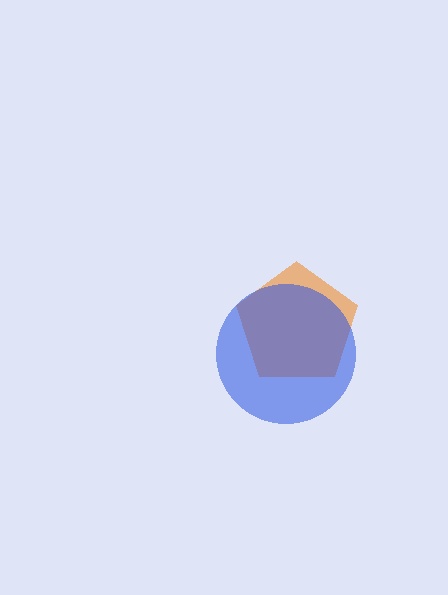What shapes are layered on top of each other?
The layered shapes are: an orange pentagon, a blue circle.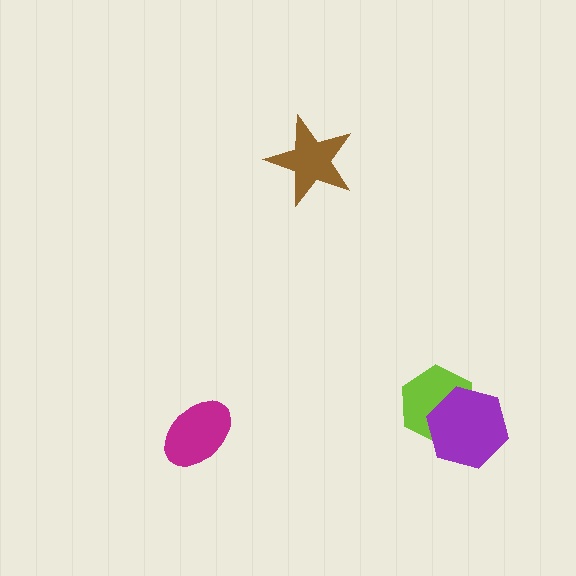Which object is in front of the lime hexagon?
The purple hexagon is in front of the lime hexagon.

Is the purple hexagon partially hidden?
No, no other shape covers it.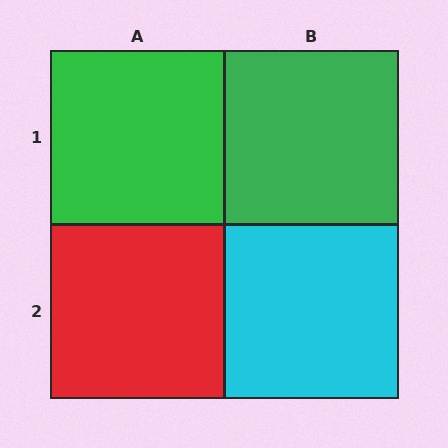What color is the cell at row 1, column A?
Green.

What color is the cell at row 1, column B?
Green.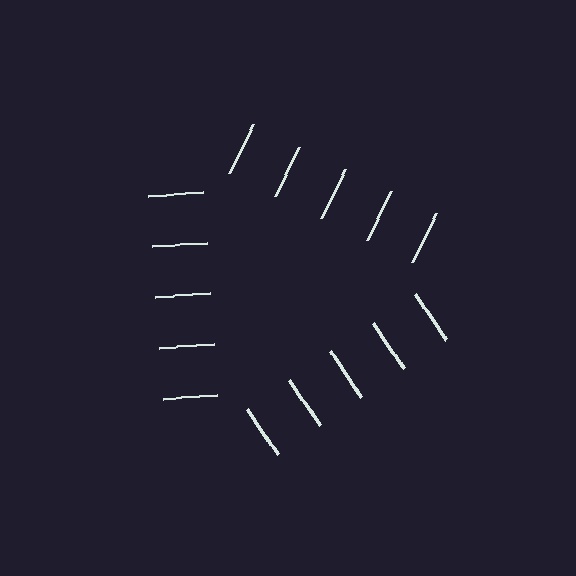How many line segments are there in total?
15 — 5 along each of the 3 edges.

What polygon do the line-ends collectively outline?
An illusory triangle — the line segments terminate on its edges but no continuous stroke is drawn.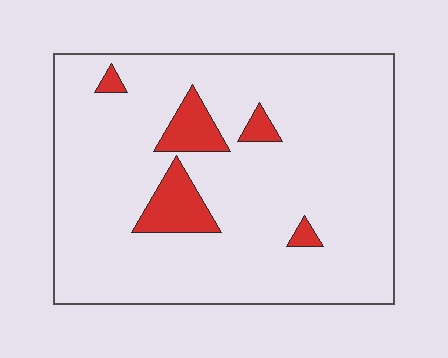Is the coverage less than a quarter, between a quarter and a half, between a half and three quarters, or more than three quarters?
Less than a quarter.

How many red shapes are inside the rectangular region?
5.